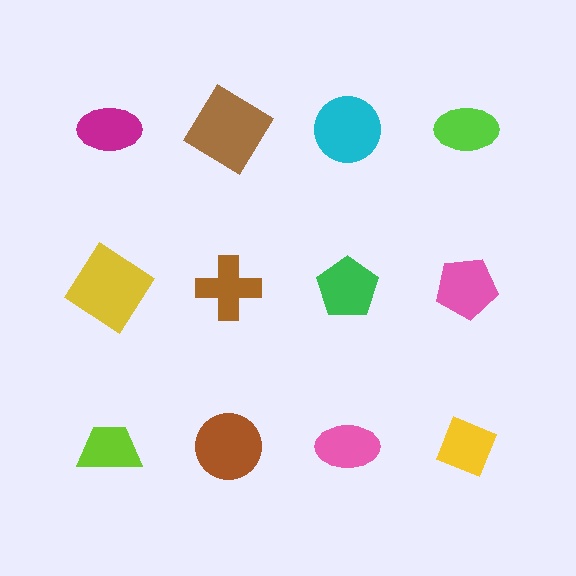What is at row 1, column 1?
A magenta ellipse.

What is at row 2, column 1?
A yellow diamond.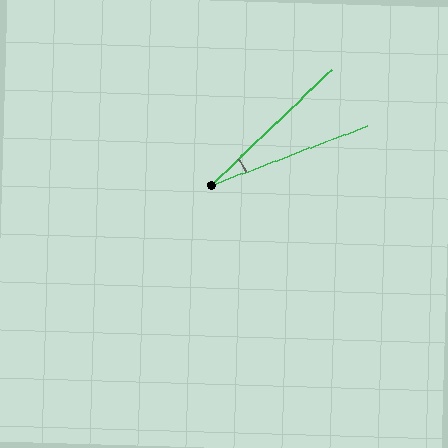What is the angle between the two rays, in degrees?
Approximately 23 degrees.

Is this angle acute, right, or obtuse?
It is acute.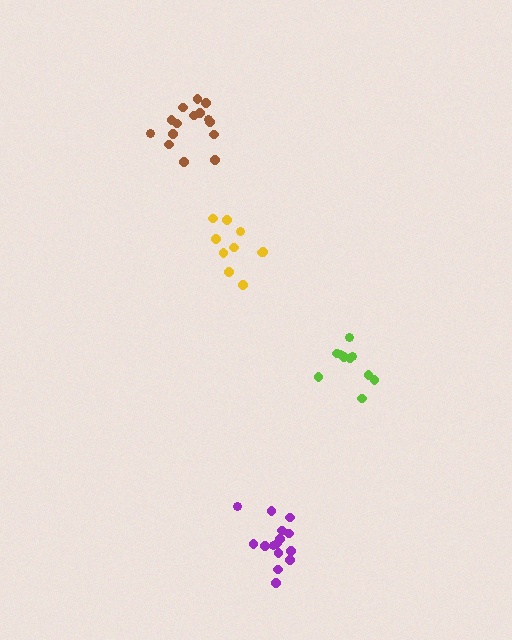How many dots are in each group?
Group 1: 10 dots, Group 2: 15 dots, Group 3: 10 dots, Group 4: 15 dots (50 total).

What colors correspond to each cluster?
The clusters are colored: yellow, brown, lime, purple.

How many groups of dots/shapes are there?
There are 4 groups.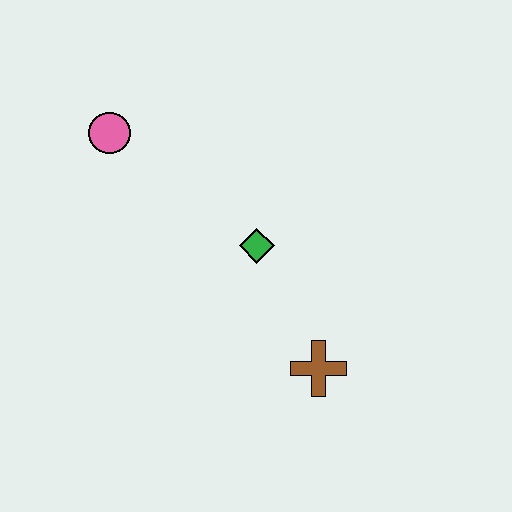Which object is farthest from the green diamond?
The pink circle is farthest from the green diamond.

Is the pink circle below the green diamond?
No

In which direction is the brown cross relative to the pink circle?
The brown cross is below the pink circle.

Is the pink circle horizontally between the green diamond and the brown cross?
No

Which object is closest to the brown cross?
The green diamond is closest to the brown cross.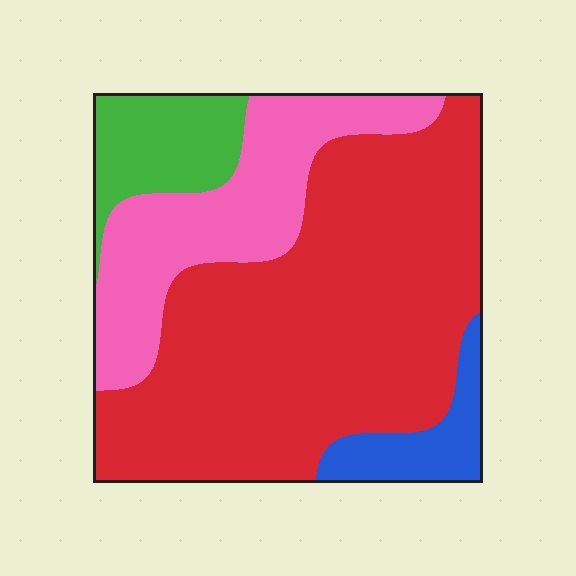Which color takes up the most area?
Red, at roughly 60%.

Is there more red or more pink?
Red.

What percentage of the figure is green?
Green takes up less than a quarter of the figure.